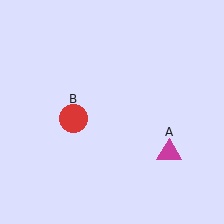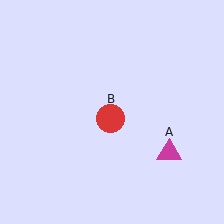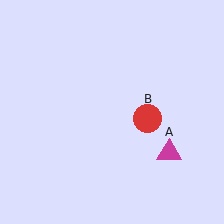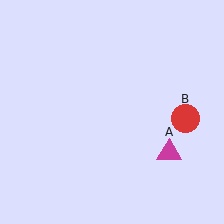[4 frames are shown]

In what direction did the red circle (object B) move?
The red circle (object B) moved right.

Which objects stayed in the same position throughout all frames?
Magenta triangle (object A) remained stationary.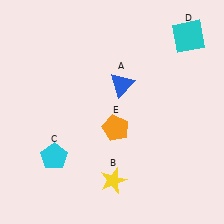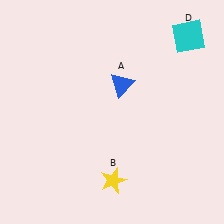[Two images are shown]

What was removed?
The orange pentagon (E), the cyan pentagon (C) were removed in Image 2.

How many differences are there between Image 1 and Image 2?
There are 2 differences between the two images.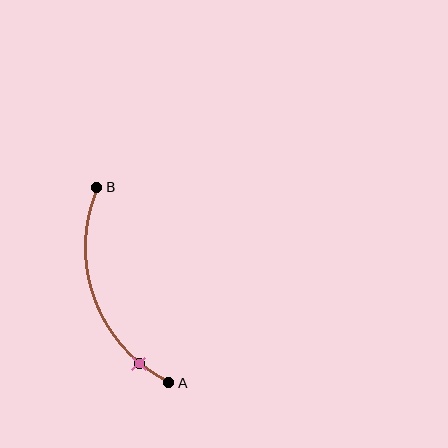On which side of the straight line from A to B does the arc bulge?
The arc bulges to the left of the straight line connecting A and B.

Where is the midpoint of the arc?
The arc midpoint is the point on the curve farthest from the straight line joining A and B. It sits to the left of that line.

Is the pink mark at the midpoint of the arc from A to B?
No. The pink mark lies on the arc but is closer to endpoint A. The arc midpoint would be at the point on the curve equidistant along the arc from both A and B.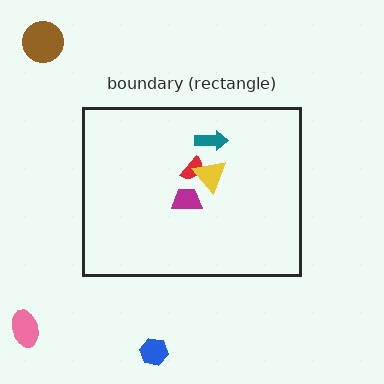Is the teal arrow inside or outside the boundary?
Inside.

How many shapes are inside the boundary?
4 inside, 3 outside.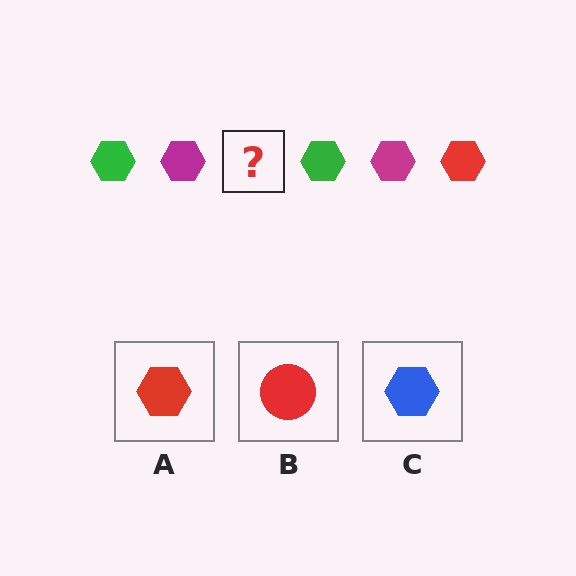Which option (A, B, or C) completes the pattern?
A.